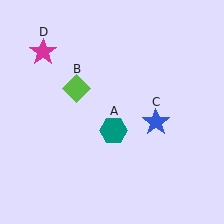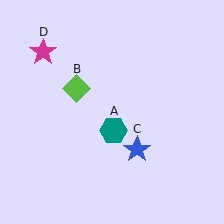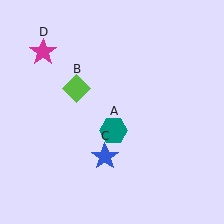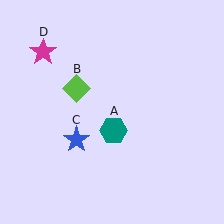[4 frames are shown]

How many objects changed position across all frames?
1 object changed position: blue star (object C).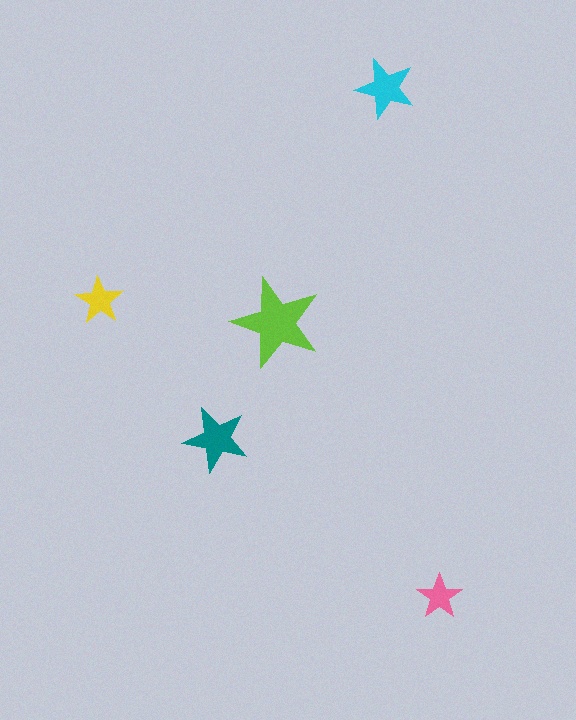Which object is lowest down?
The pink star is bottommost.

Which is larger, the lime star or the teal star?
The lime one.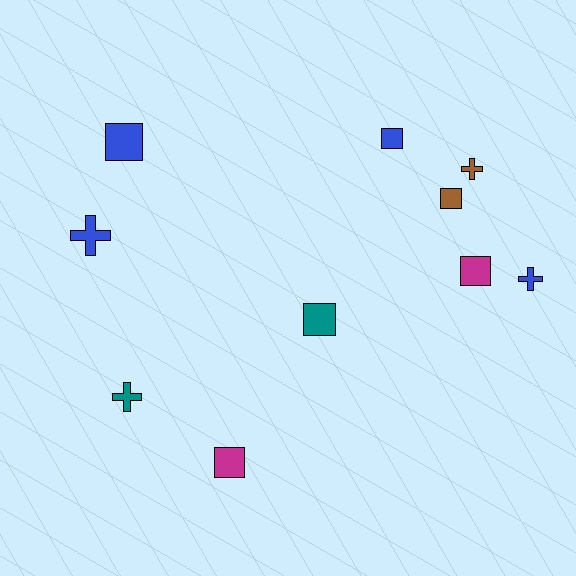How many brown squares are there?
There is 1 brown square.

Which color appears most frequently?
Blue, with 4 objects.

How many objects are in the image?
There are 10 objects.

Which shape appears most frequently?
Square, with 6 objects.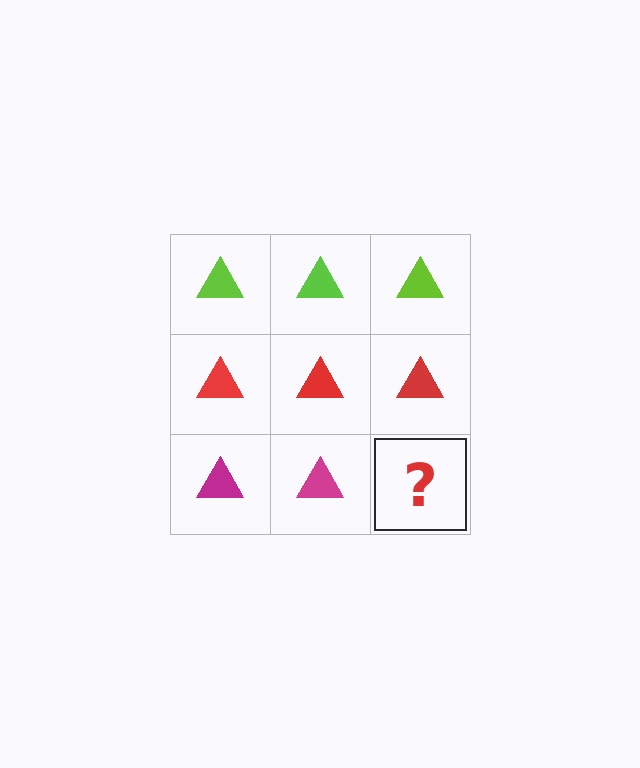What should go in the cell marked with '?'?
The missing cell should contain a magenta triangle.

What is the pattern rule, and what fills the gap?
The rule is that each row has a consistent color. The gap should be filled with a magenta triangle.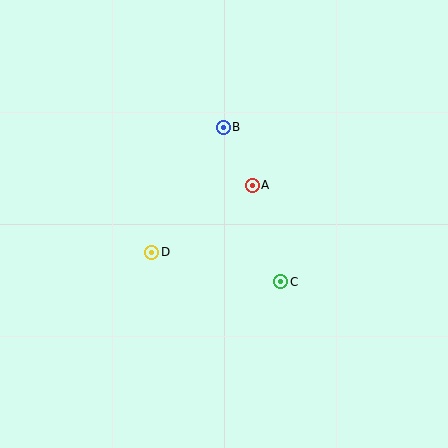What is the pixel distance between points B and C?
The distance between B and C is 165 pixels.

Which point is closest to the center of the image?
Point A at (252, 185) is closest to the center.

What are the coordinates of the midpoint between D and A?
The midpoint between D and A is at (202, 219).